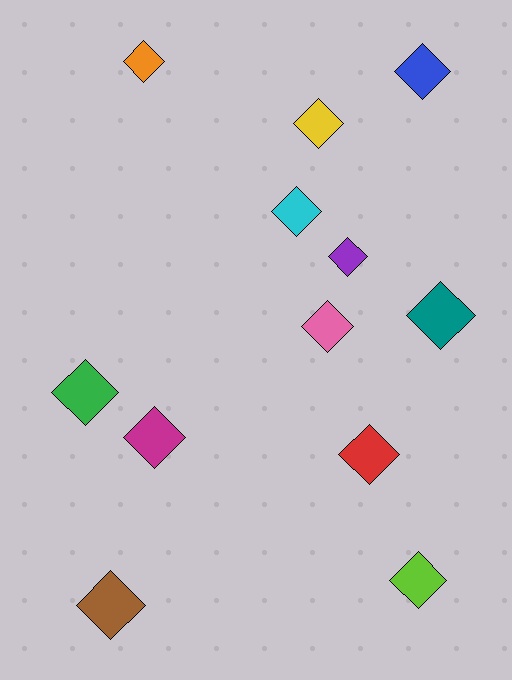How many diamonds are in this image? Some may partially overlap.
There are 12 diamonds.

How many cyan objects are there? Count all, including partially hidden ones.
There is 1 cyan object.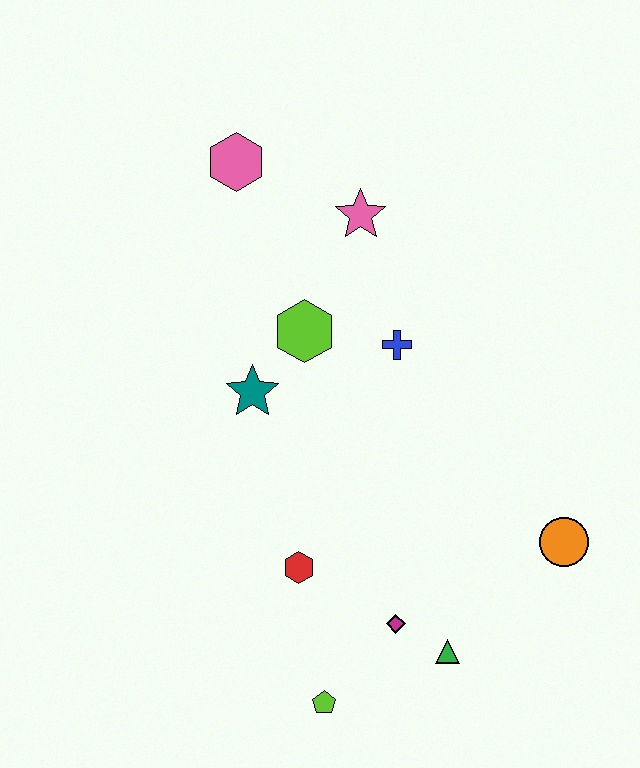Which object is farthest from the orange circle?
The pink hexagon is farthest from the orange circle.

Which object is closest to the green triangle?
The magenta diamond is closest to the green triangle.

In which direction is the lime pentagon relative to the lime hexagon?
The lime pentagon is below the lime hexagon.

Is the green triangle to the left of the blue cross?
No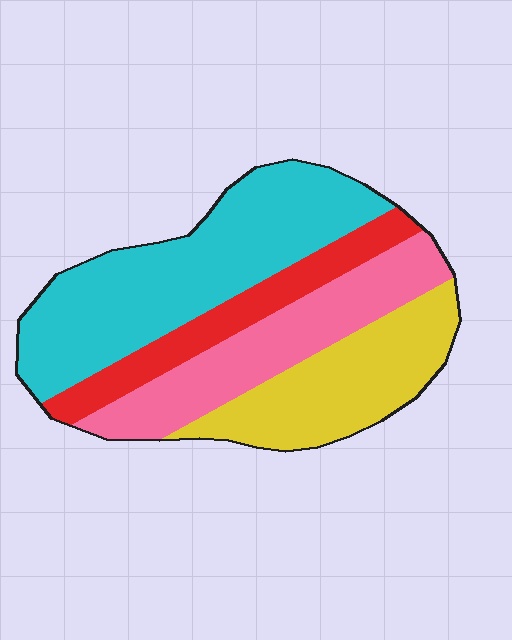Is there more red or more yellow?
Yellow.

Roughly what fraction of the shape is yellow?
Yellow covers around 25% of the shape.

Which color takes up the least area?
Red, at roughly 15%.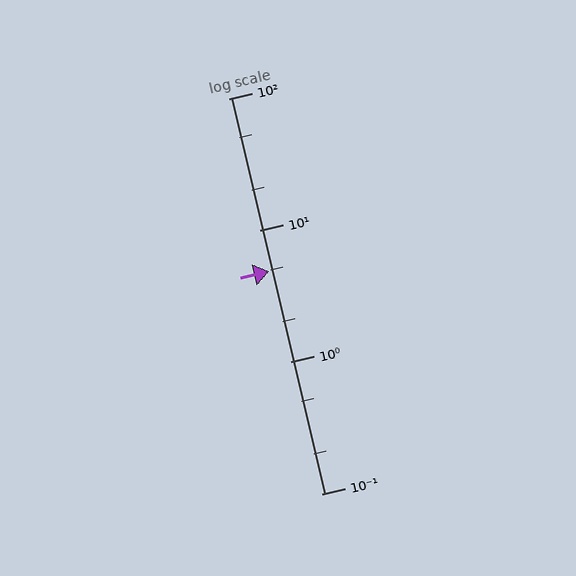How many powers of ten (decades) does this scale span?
The scale spans 3 decades, from 0.1 to 100.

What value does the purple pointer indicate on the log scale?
The pointer indicates approximately 4.9.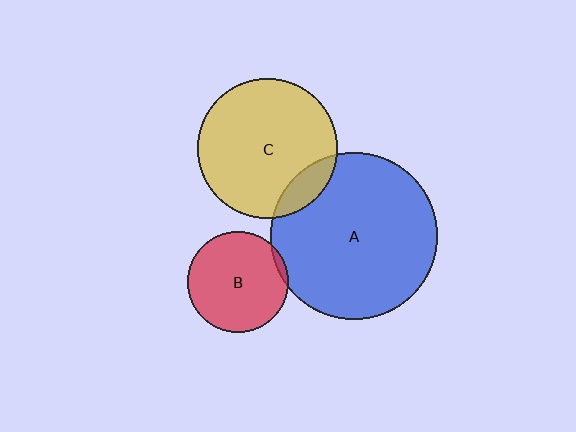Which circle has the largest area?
Circle A (blue).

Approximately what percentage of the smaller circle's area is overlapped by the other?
Approximately 10%.